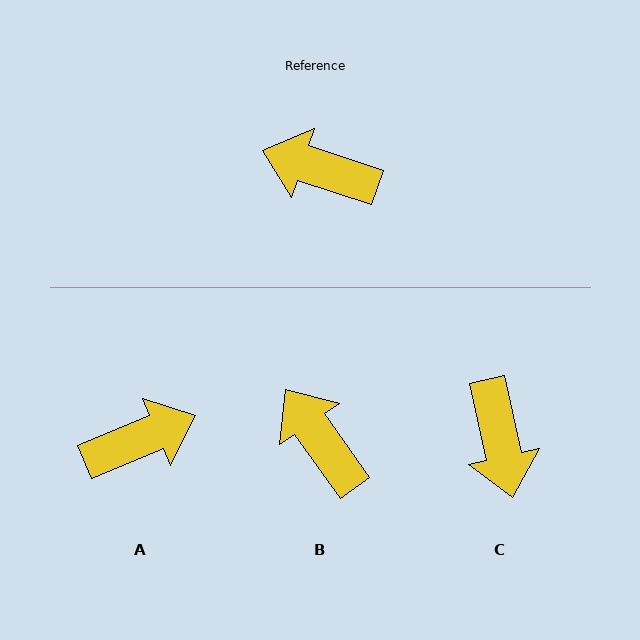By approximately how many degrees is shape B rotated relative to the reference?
Approximately 37 degrees clockwise.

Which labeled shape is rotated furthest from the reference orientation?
A, about 139 degrees away.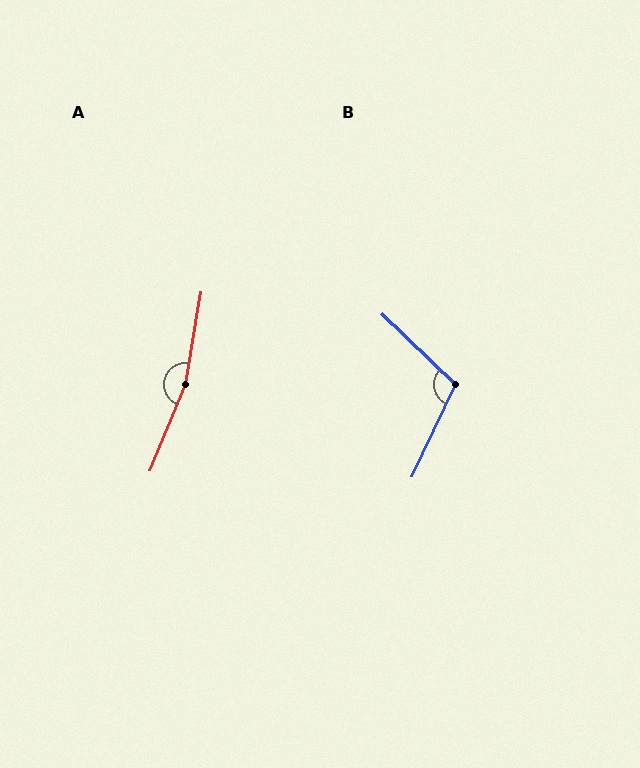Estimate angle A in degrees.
Approximately 167 degrees.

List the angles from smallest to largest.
B (108°), A (167°).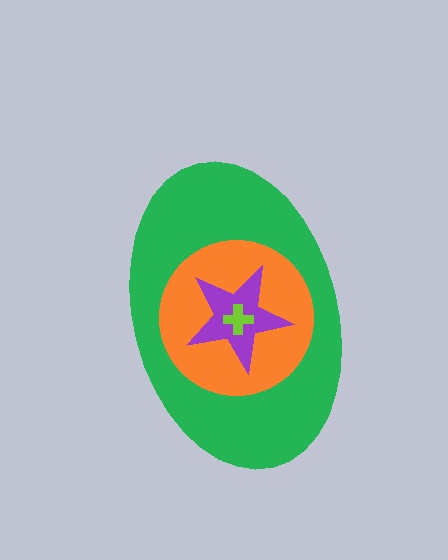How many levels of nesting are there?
4.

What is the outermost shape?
The green ellipse.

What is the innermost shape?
The lime cross.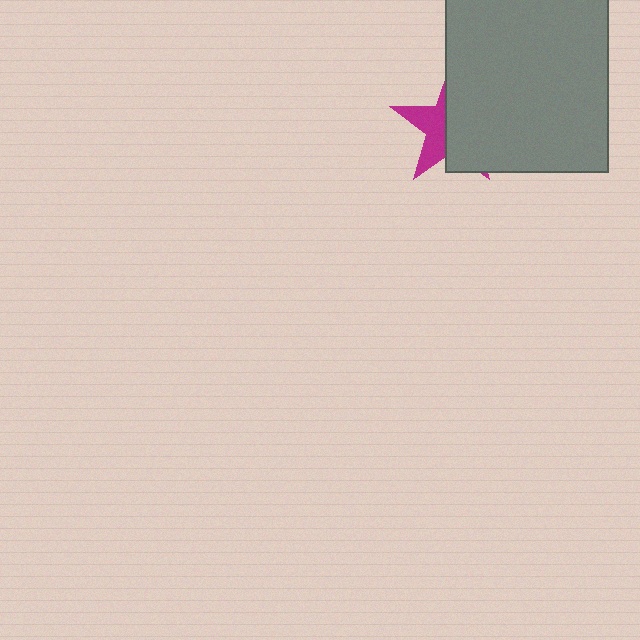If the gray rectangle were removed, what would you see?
You would see the complete magenta star.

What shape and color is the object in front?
The object in front is a gray rectangle.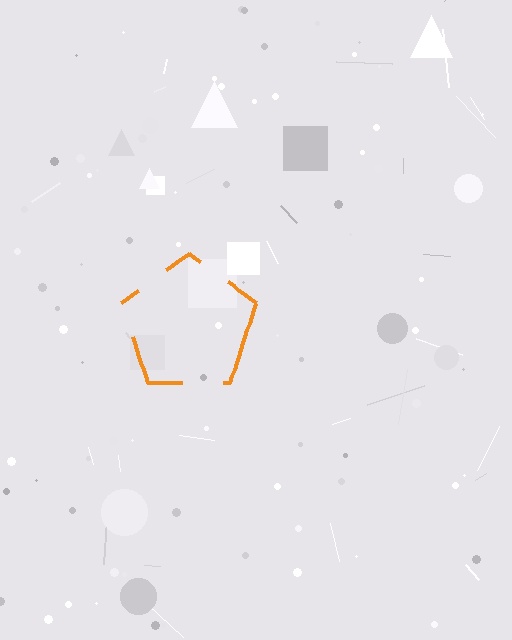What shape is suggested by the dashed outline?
The dashed outline suggests a pentagon.